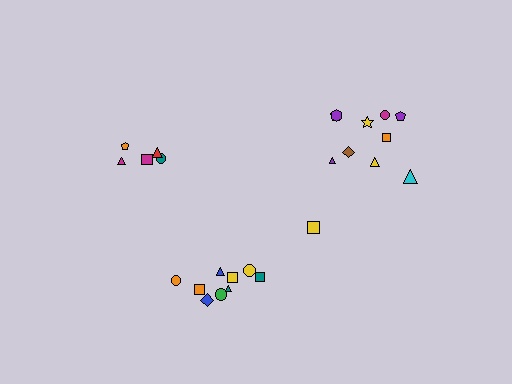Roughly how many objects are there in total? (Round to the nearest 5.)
Roughly 25 objects in total.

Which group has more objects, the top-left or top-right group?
The top-right group.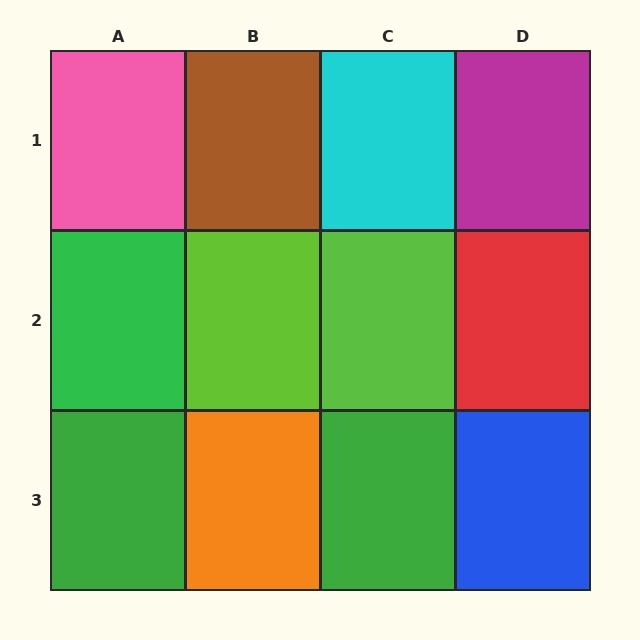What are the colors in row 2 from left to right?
Green, lime, lime, red.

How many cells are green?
3 cells are green.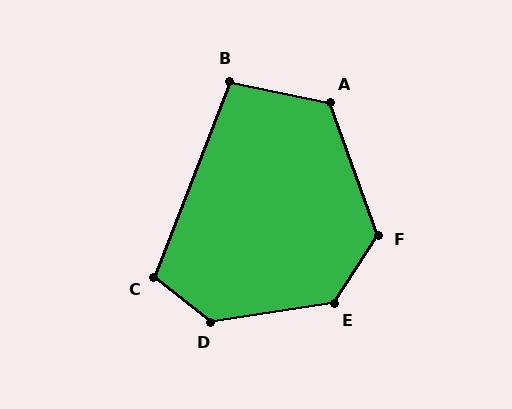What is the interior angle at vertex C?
Approximately 107 degrees (obtuse).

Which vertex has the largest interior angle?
D, at approximately 134 degrees.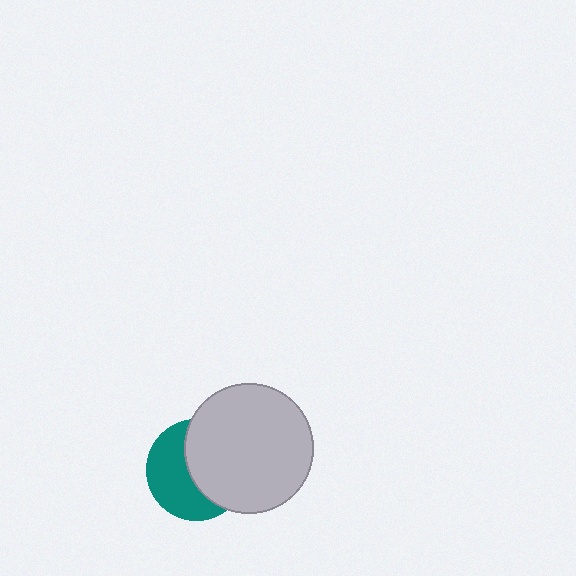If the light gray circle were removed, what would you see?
You would see the complete teal circle.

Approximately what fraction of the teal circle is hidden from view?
Roughly 51% of the teal circle is hidden behind the light gray circle.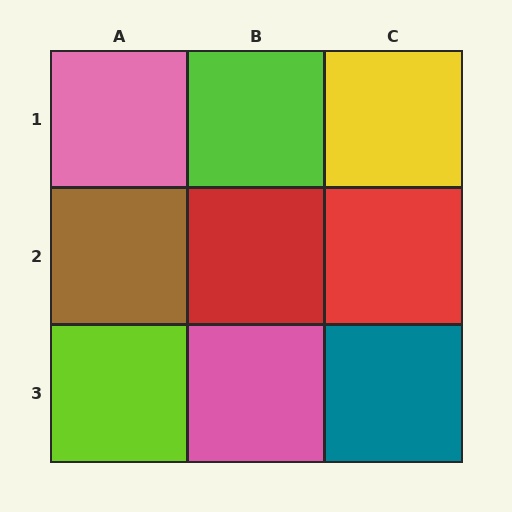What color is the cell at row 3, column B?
Pink.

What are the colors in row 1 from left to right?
Pink, lime, yellow.